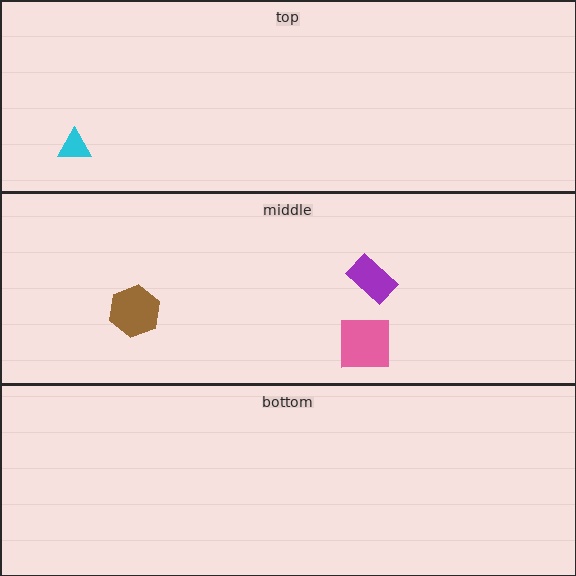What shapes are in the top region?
The cyan triangle.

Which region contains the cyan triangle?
The top region.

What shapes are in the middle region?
The pink square, the brown hexagon, the purple rectangle.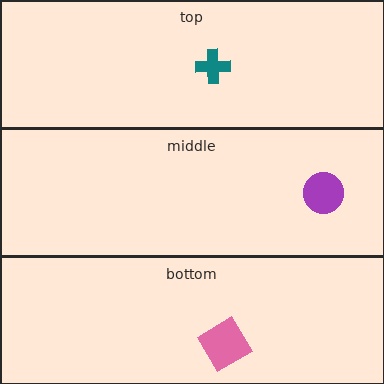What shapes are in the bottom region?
The pink diamond.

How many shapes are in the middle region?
1.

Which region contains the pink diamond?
The bottom region.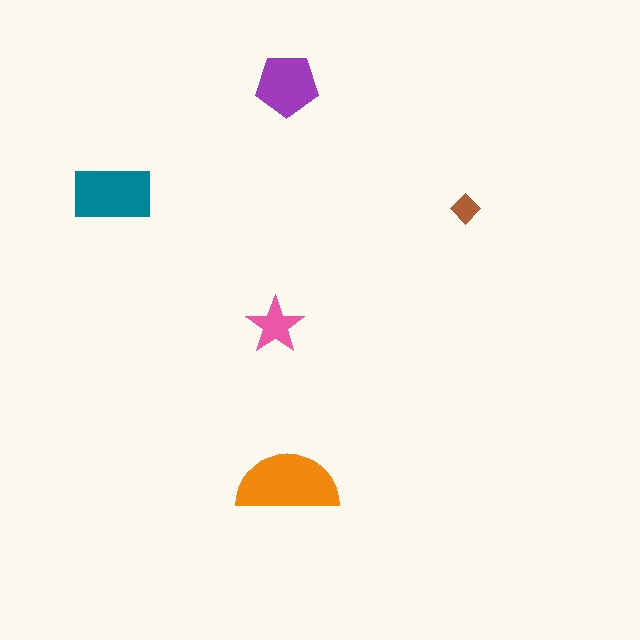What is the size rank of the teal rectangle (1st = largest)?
2nd.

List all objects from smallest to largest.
The brown diamond, the pink star, the purple pentagon, the teal rectangle, the orange semicircle.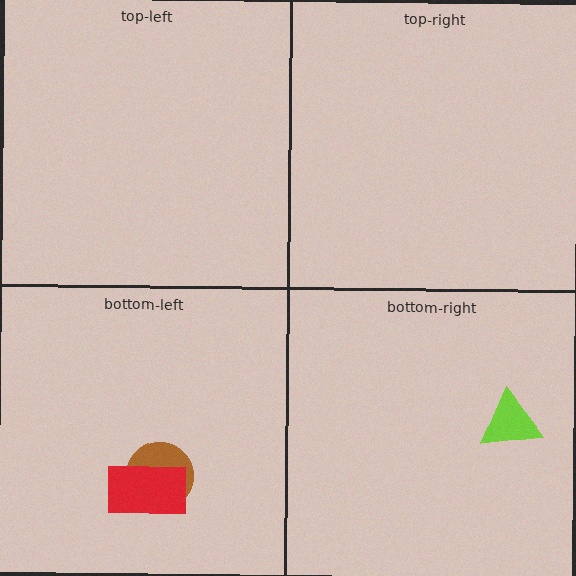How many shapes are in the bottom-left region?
2.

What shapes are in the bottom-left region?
The brown circle, the red rectangle.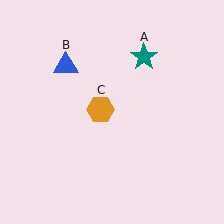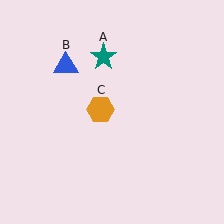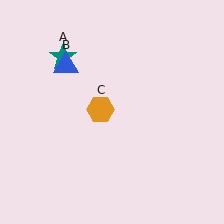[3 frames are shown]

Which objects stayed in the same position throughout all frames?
Blue triangle (object B) and orange hexagon (object C) remained stationary.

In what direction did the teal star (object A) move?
The teal star (object A) moved left.